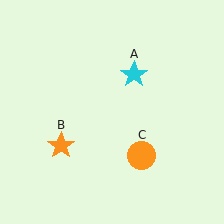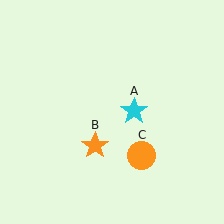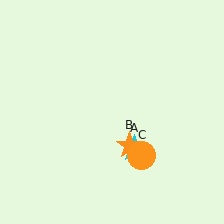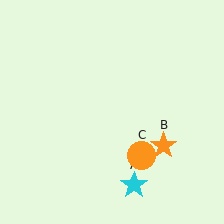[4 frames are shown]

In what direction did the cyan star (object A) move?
The cyan star (object A) moved down.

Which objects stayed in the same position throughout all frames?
Orange circle (object C) remained stationary.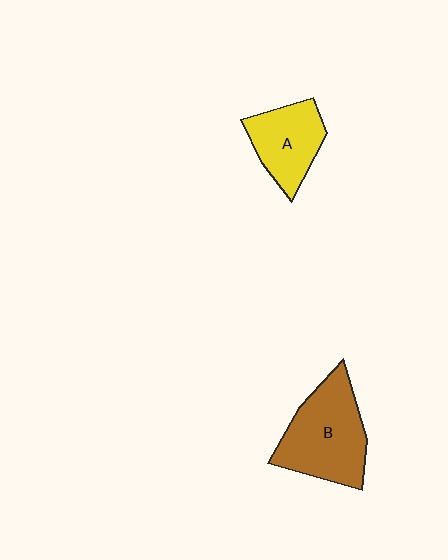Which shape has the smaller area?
Shape A (yellow).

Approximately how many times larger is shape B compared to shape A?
Approximately 1.5 times.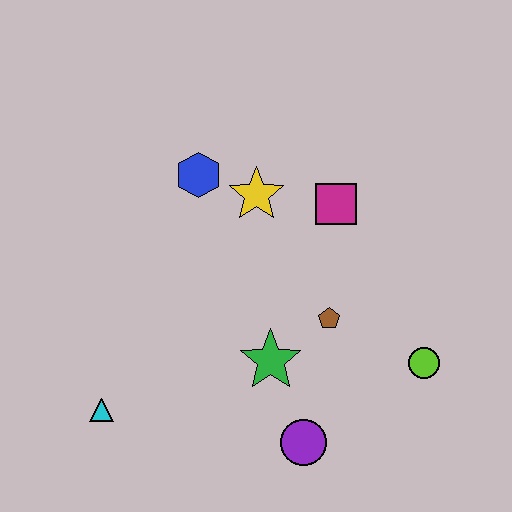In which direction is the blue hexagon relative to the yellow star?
The blue hexagon is to the left of the yellow star.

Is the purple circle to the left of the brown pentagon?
Yes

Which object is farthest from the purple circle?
The blue hexagon is farthest from the purple circle.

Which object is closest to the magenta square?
The yellow star is closest to the magenta square.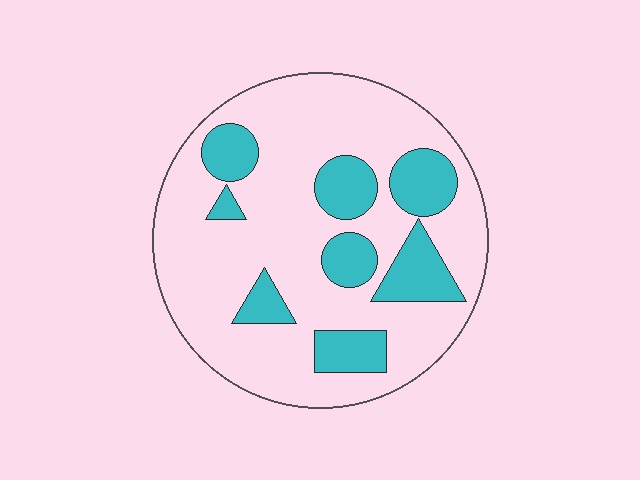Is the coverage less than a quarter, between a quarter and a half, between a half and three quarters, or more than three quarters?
Less than a quarter.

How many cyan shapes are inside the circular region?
8.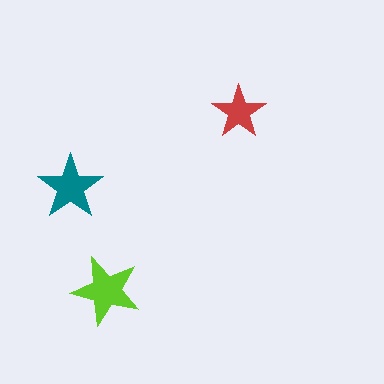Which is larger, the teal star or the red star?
The teal one.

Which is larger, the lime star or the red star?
The lime one.